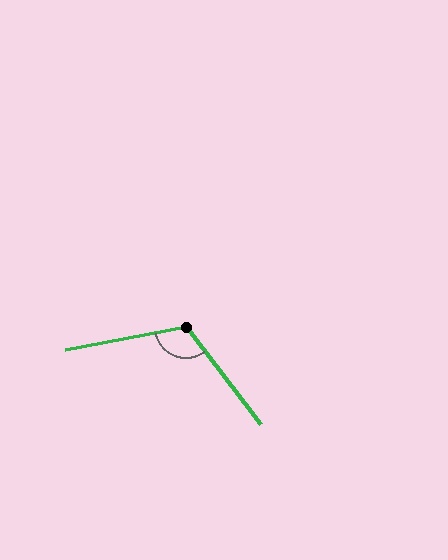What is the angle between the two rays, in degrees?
Approximately 117 degrees.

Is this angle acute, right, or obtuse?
It is obtuse.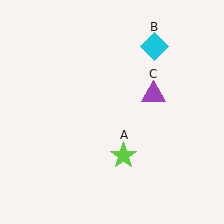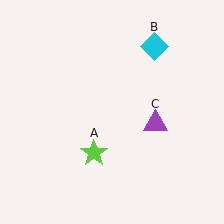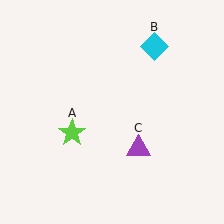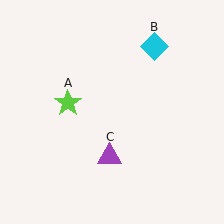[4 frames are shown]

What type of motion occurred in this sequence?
The lime star (object A), purple triangle (object C) rotated clockwise around the center of the scene.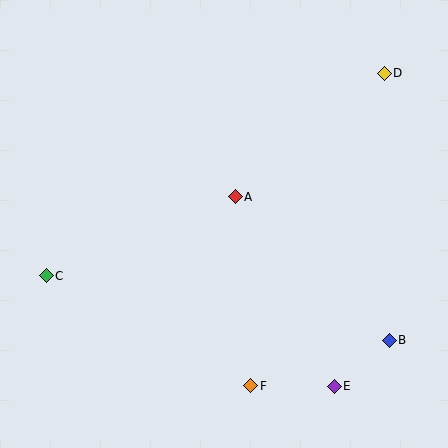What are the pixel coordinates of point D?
Point D is at (384, 73).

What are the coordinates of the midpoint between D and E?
The midpoint between D and E is at (359, 230).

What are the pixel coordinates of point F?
Point F is at (251, 386).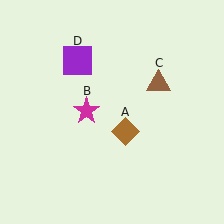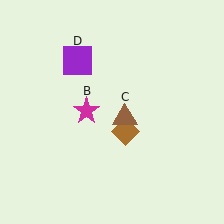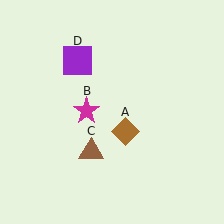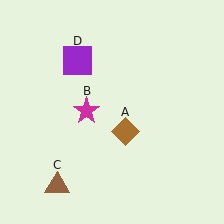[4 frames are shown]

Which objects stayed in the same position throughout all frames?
Brown diamond (object A) and magenta star (object B) and purple square (object D) remained stationary.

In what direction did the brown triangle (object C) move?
The brown triangle (object C) moved down and to the left.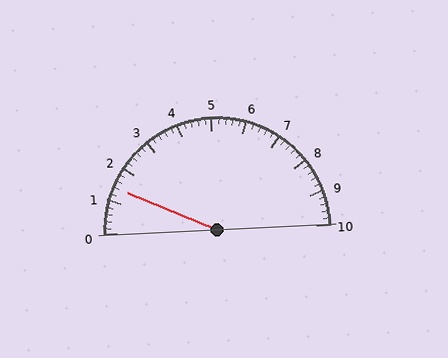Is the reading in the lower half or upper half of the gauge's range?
The reading is in the lower half of the range (0 to 10).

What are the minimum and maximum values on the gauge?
The gauge ranges from 0 to 10.